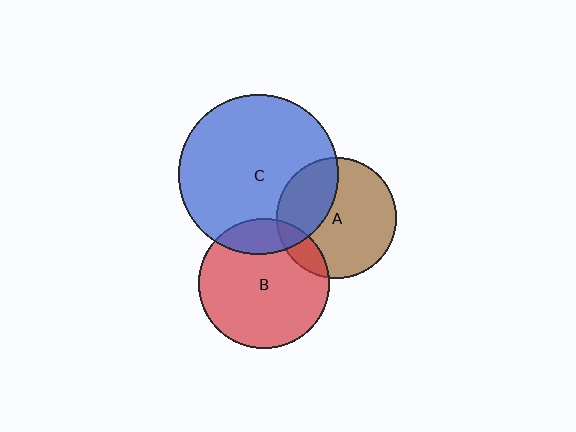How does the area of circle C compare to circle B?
Approximately 1.5 times.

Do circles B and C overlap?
Yes.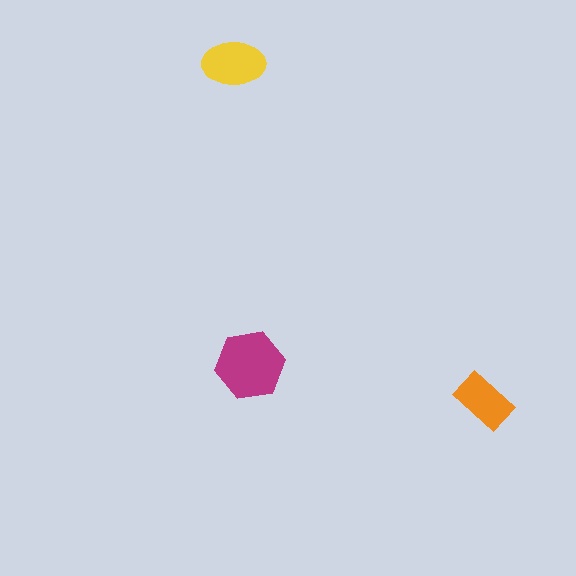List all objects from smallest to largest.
The orange rectangle, the yellow ellipse, the magenta hexagon.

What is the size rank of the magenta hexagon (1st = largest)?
1st.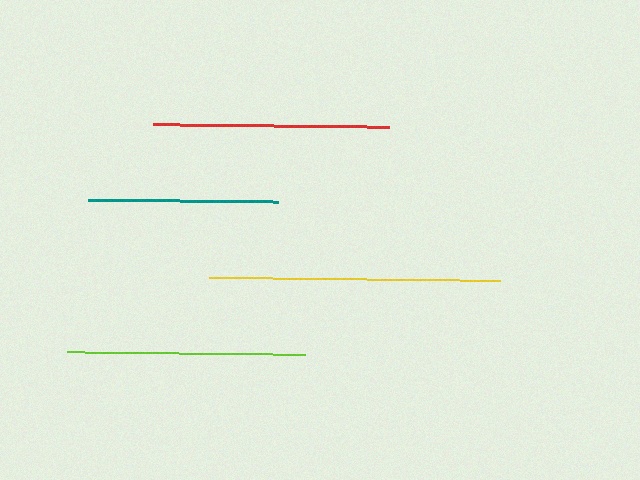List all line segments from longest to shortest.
From longest to shortest: yellow, lime, red, teal.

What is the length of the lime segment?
The lime segment is approximately 238 pixels long.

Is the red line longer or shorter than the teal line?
The red line is longer than the teal line.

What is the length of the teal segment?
The teal segment is approximately 189 pixels long.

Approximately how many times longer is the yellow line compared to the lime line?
The yellow line is approximately 1.2 times the length of the lime line.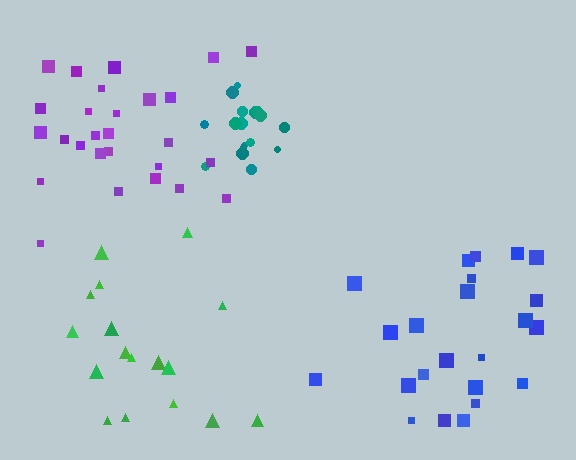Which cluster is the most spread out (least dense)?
Green.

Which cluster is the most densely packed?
Teal.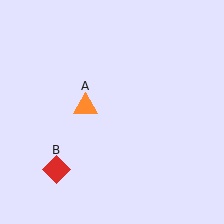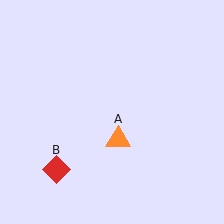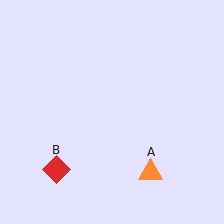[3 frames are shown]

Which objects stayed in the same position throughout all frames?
Red diamond (object B) remained stationary.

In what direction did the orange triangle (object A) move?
The orange triangle (object A) moved down and to the right.